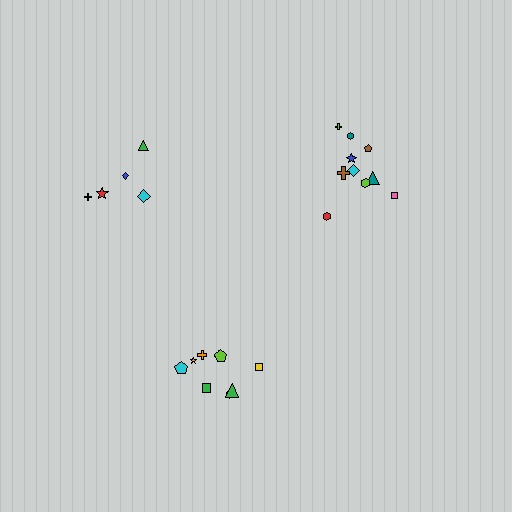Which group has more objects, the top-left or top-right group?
The top-right group.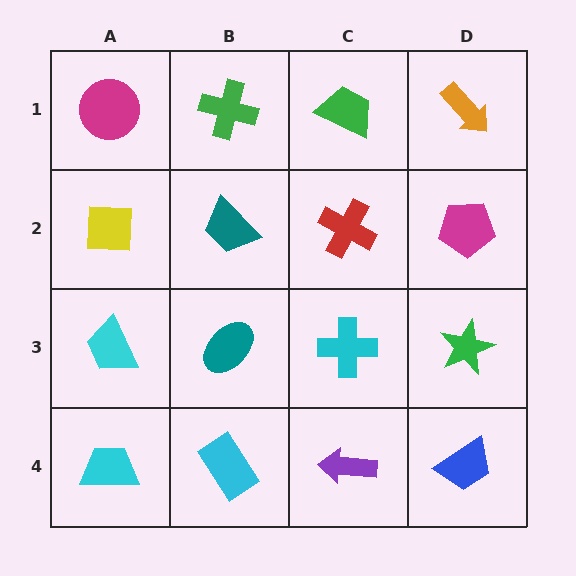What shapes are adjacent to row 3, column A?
A yellow square (row 2, column A), a cyan trapezoid (row 4, column A), a teal ellipse (row 3, column B).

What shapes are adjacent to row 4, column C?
A cyan cross (row 3, column C), a cyan rectangle (row 4, column B), a blue trapezoid (row 4, column D).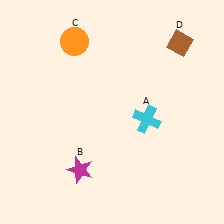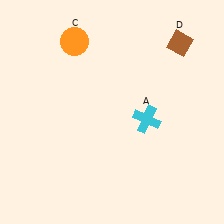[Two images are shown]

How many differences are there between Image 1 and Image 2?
There is 1 difference between the two images.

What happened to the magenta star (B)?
The magenta star (B) was removed in Image 2. It was in the bottom-left area of Image 1.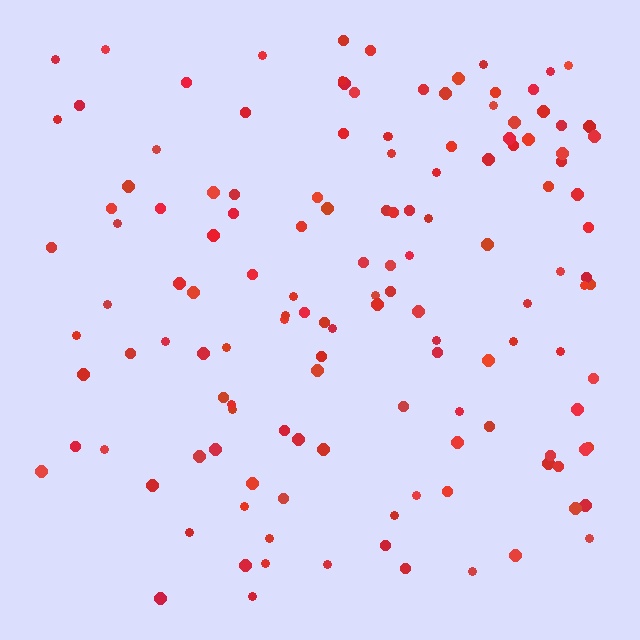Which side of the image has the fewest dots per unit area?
The left.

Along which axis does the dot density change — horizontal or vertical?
Horizontal.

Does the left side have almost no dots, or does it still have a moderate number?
Still a moderate number, just noticeably fewer than the right.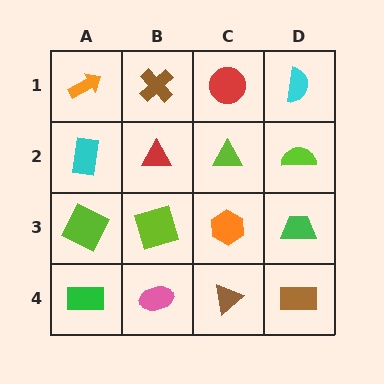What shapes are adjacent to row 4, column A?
A lime square (row 3, column A), a pink ellipse (row 4, column B).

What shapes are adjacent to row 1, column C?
A lime triangle (row 2, column C), a brown cross (row 1, column B), a cyan semicircle (row 1, column D).